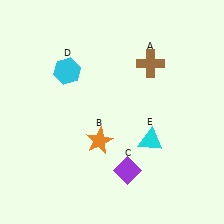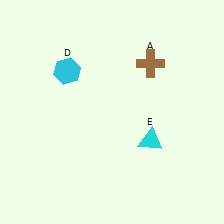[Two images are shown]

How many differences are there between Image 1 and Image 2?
There are 2 differences between the two images.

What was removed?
The purple diamond (C), the orange star (B) were removed in Image 2.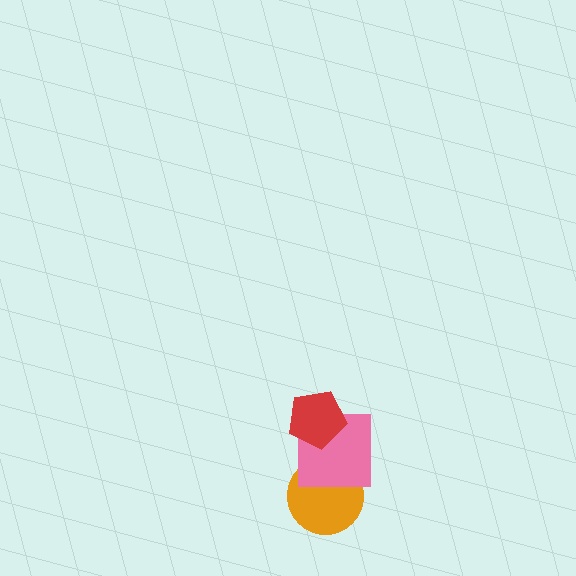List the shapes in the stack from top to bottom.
From top to bottom: the red pentagon, the pink square, the orange circle.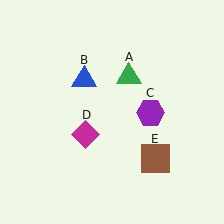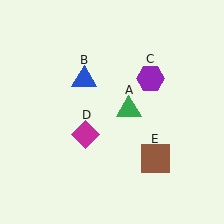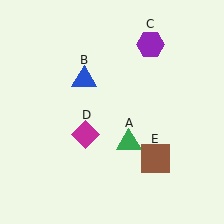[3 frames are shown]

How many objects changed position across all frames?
2 objects changed position: green triangle (object A), purple hexagon (object C).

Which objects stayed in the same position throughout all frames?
Blue triangle (object B) and magenta diamond (object D) and brown square (object E) remained stationary.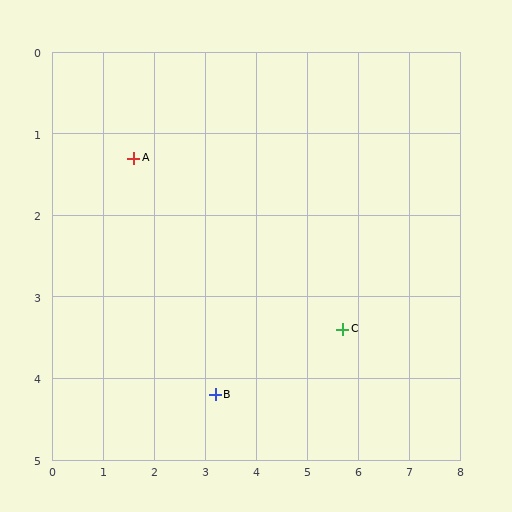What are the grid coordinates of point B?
Point B is at approximately (3.2, 4.2).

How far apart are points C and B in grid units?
Points C and B are about 2.6 grid units apart.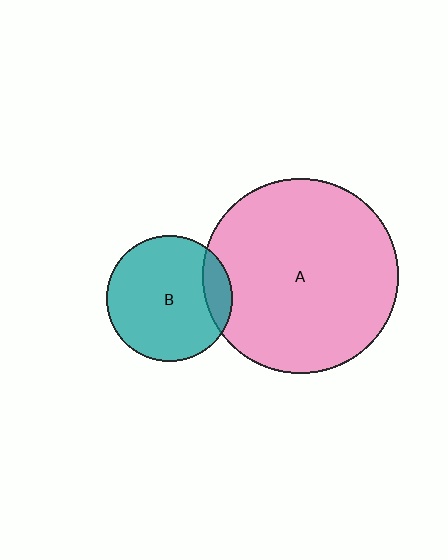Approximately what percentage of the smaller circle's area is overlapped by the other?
Approximately 15%.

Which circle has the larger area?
Circle A (pink).